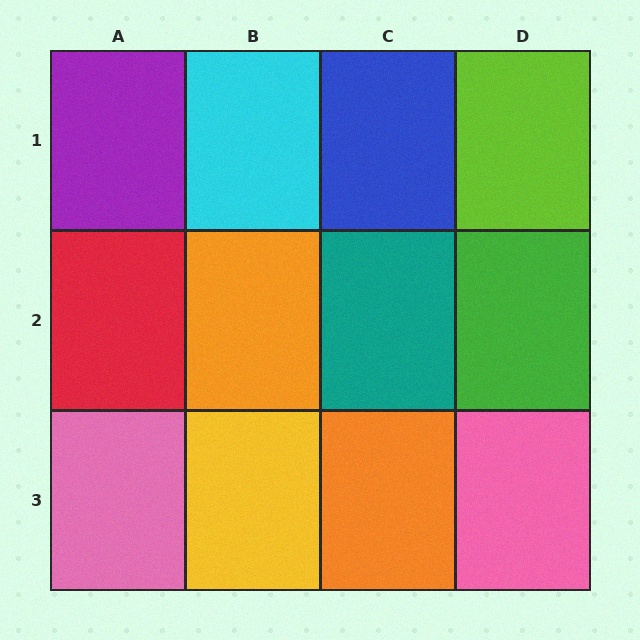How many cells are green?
1 cell is green.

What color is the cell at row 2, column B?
Orange.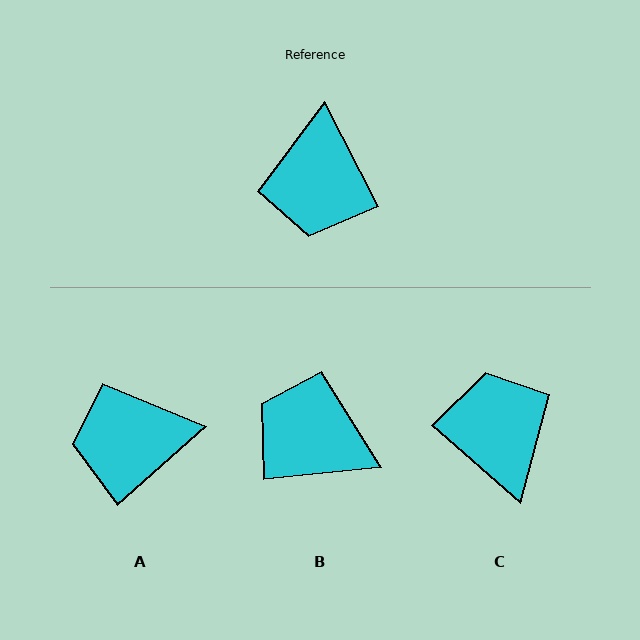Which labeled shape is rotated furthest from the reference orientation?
C, about 159 degrees away.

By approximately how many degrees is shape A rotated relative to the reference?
Approximately 76 degrees clockwise.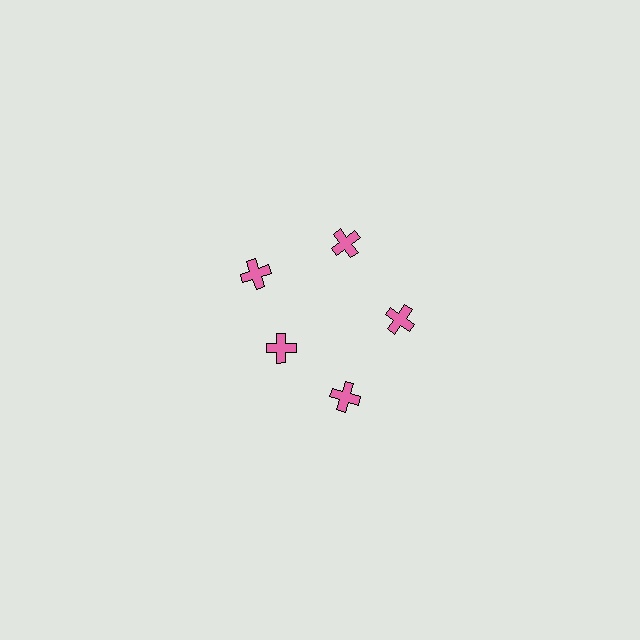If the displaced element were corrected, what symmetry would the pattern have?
It would have 5-fold rotational symmetry — the pattern would map onto itself every 72 degrees.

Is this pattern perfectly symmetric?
No. The 5 pink crosses are arranged in a ring, but one element near the 8 o'clock position is pulled inward toward the center, breaking the 5-fold rotational symmetry.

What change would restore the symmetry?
The symmetry would be restored by moving it outward, back onto the ring so that all 5 crosses sit at equal angles and equal distance from the center.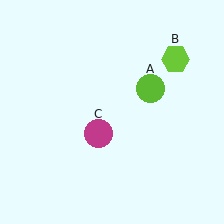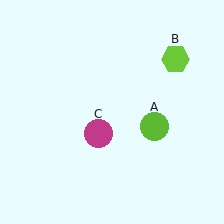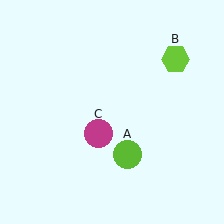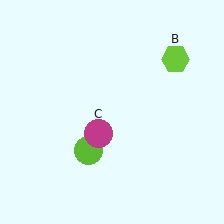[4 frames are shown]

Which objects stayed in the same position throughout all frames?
Lime hexagon (object B) and magenta circle (object C) remained stationary.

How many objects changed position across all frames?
1 object changed position: lime circle (object A).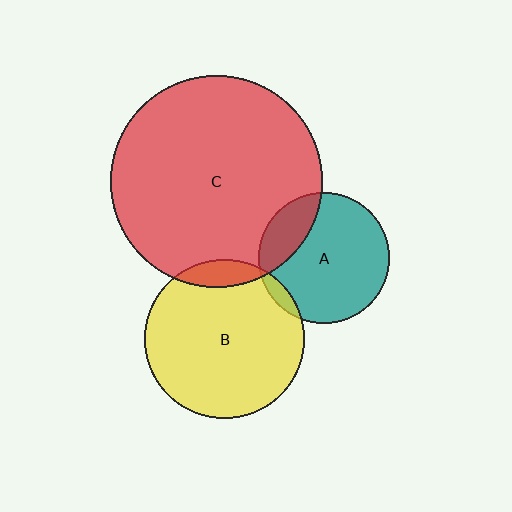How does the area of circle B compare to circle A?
Approximately 1.5 times.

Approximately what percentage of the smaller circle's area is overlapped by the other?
Approximately 20%.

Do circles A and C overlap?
Yes.